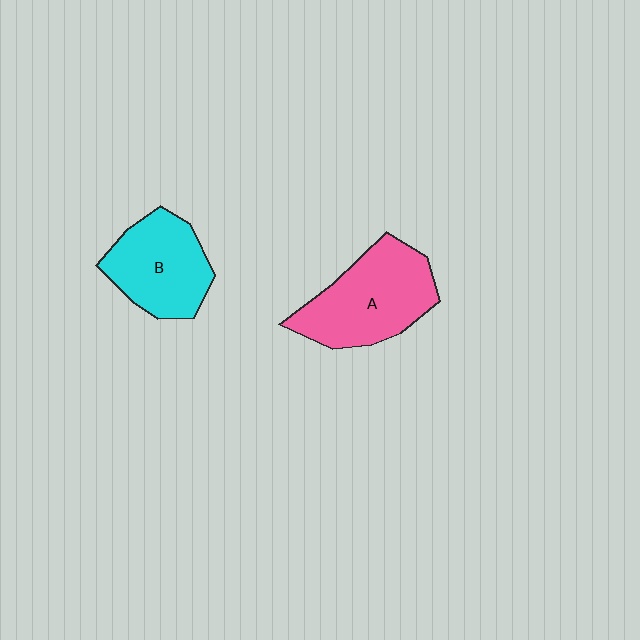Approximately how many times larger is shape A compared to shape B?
Approximately 1.2 times.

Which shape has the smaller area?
Shape B (cyan).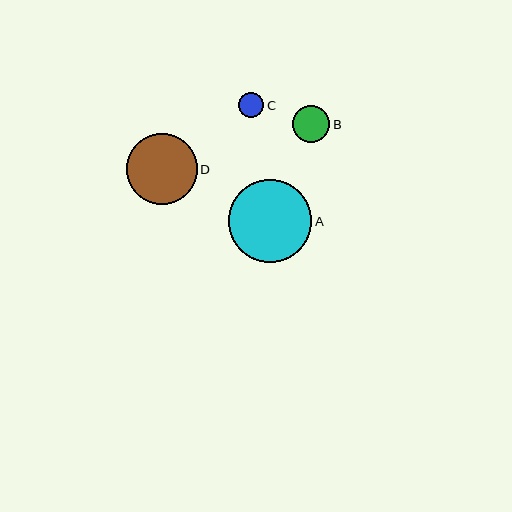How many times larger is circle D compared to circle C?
Circle D is approximately 2.8 times the size of circle C.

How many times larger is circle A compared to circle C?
Circle A is approximately 3.3 times the size of circle C.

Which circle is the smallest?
Circle C is the smallest with a size of approximately 25 pixels.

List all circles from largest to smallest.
From largest to smallest: A, D, B, C.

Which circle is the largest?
Circle A is the largest with a size of approximately 83 pixels.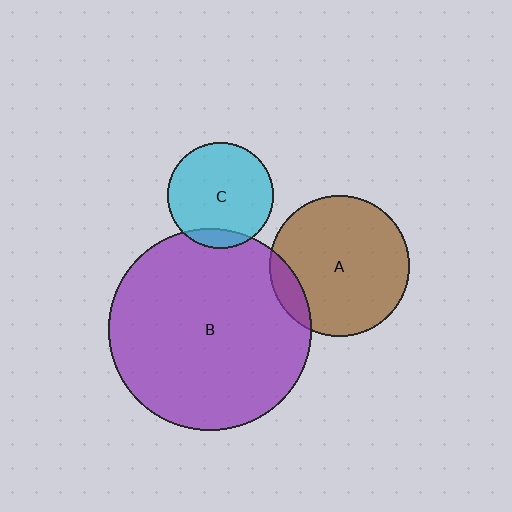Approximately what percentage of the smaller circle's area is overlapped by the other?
Approximately 10%.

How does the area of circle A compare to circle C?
Approximately 1.7 times.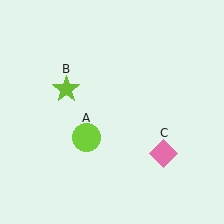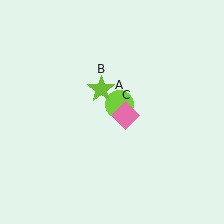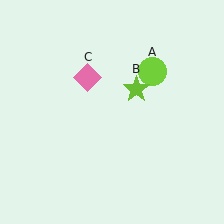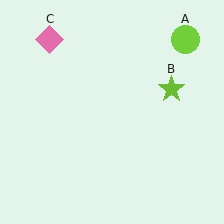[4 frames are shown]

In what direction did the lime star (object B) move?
The lime star (object B) moved right.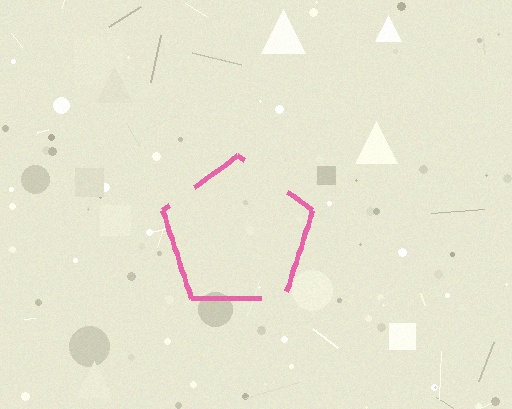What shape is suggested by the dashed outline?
The dashed outline suggests a pentagon.